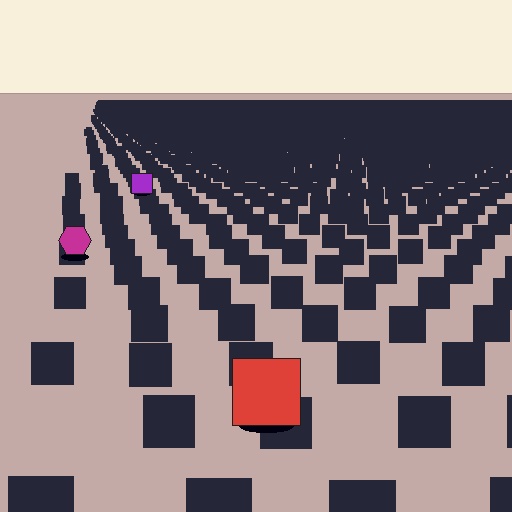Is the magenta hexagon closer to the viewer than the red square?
No. The red square is closer — you can tell from the texture gradient: the ground texture is coarser near it.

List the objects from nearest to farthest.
From nearest to farthest: the red square, the magenta hexagon, the purple square.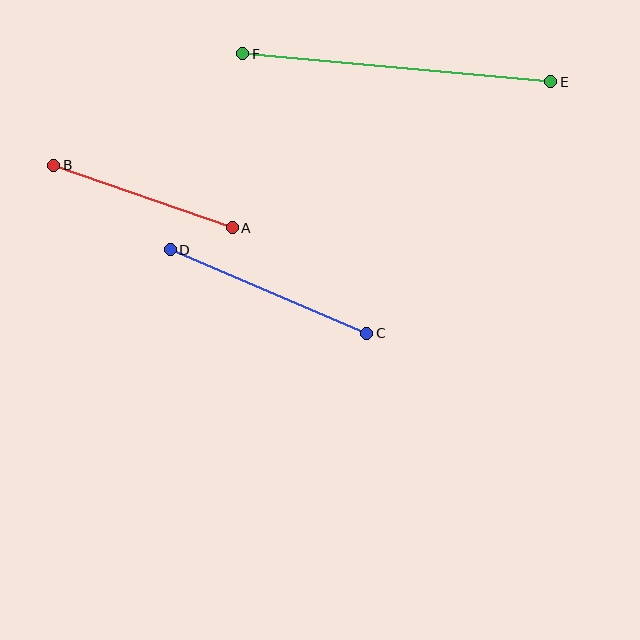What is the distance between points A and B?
The distance is approximately 189 pixels.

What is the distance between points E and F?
The distance is approximately 309 pixels.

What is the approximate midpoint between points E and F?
The midpoint is at approximately (397, 68) pixels.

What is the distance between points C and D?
The distance is approximately 213 pixels.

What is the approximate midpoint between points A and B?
The midpoint is at approximately (143, 196) pixels.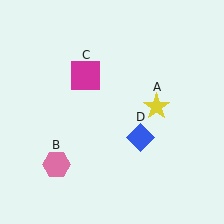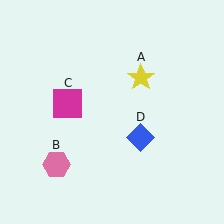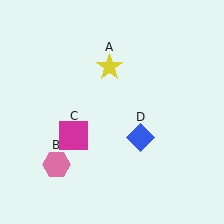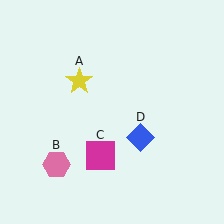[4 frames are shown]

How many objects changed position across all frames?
2 objects changed position: yellow star (object A), magenta square (object C).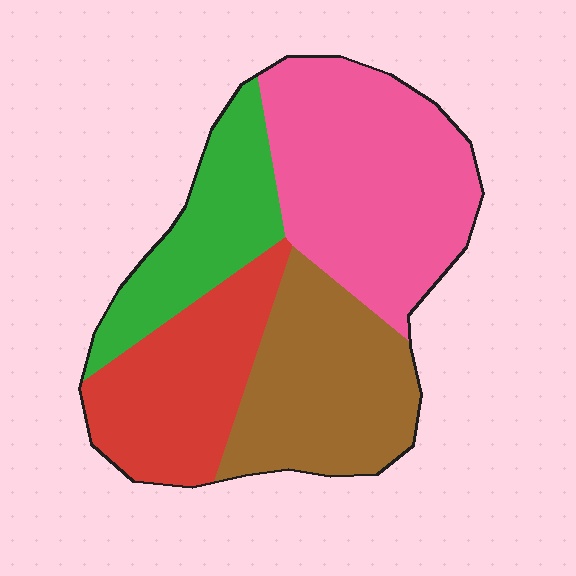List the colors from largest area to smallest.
From largest to smallest: pink, brown, red, green.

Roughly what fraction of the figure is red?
Red takes up about one fifth (1/5) of the figure.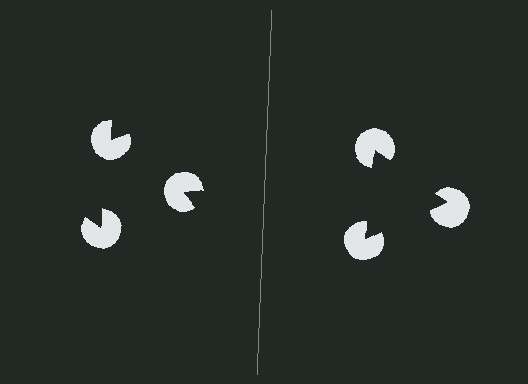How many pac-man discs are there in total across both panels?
6 — 3 on each side.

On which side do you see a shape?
An illusory triangle appears on the right side. On the left side the wedge cuts are rotated, so no coherent shape forms.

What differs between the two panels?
The pac-man discs are positioned identically on both sides; only the wedge orientations differ. On the right they align to a triangle; on the left they are misaligned.